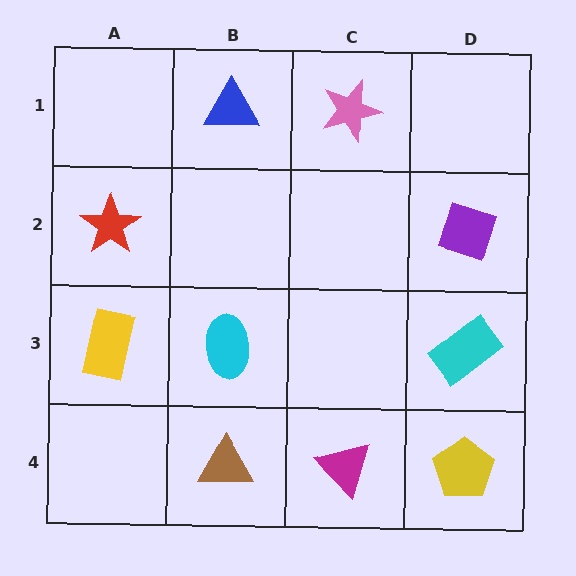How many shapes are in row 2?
2 shapes.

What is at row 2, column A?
A red star.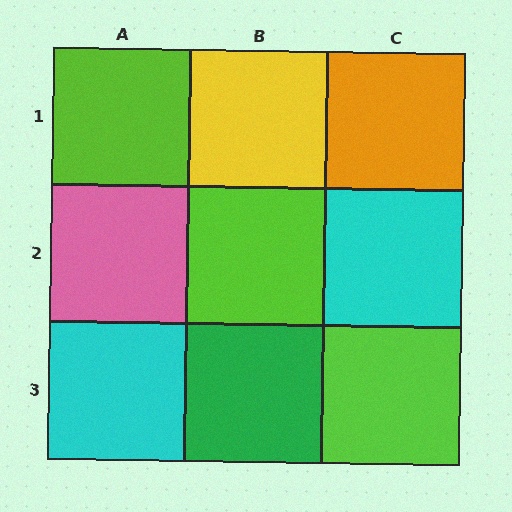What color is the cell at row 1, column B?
Yellow.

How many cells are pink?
1 cell is pink.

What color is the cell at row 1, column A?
Lime.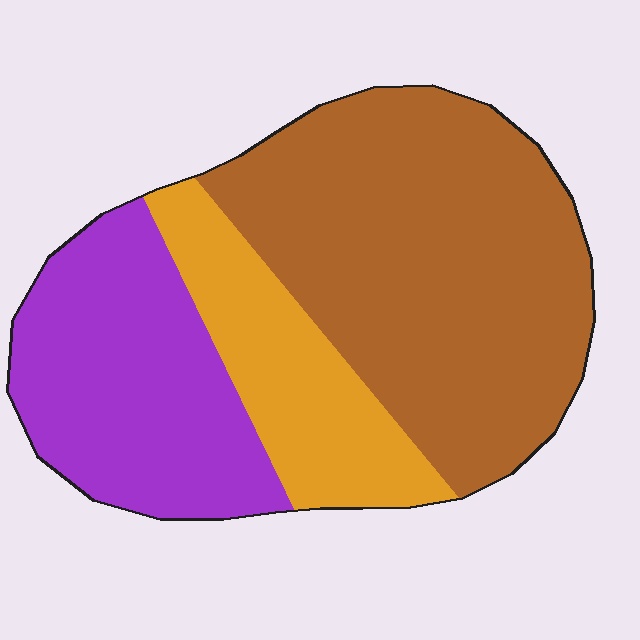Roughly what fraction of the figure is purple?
Purple covers about 30% of the figure.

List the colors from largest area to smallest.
From largest to smallest: brown, purple, orange.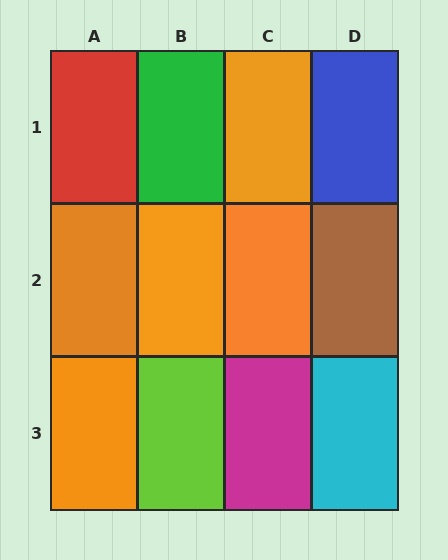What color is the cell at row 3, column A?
Orange.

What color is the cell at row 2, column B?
Orange.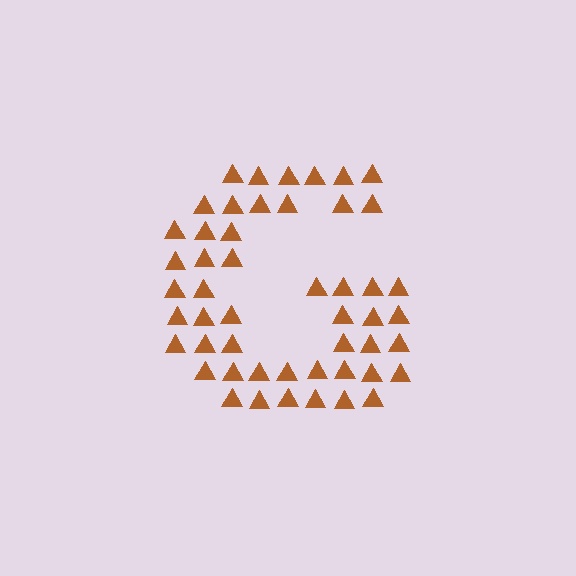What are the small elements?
The small elements are triangles.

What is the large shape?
The large shape is the letter G.